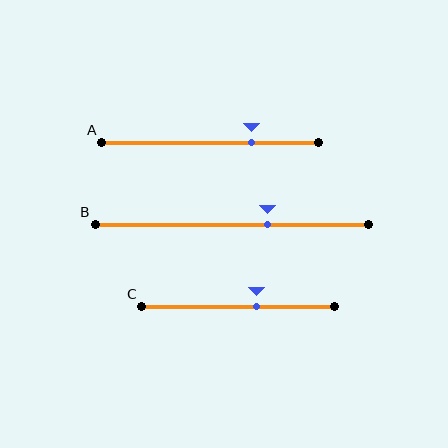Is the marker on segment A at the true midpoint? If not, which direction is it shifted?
No, the marker on segment A is shifted to the right by about 19% of the segment length.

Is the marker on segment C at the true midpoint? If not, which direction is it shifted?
No, the marker on segment C is shifted to the right by about 9% of the segment length.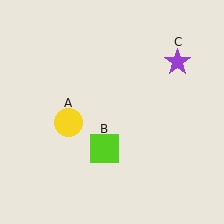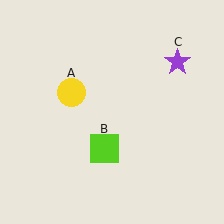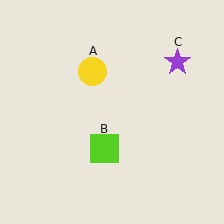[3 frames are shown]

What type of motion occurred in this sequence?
The yellow circle (object A) rotated clockwise around the center of the scene.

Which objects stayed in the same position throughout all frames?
Lime square (object B) and purple star (object C) remained stationary.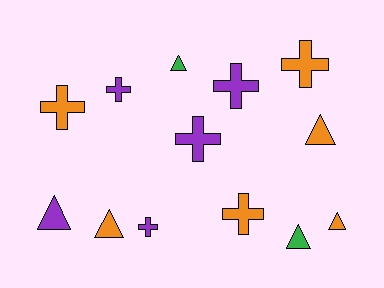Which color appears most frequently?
Orange, with 6 objects.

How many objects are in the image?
There are 13 objects.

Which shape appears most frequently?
Cross, with 7 objects.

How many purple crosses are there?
There are 4 purple crosses.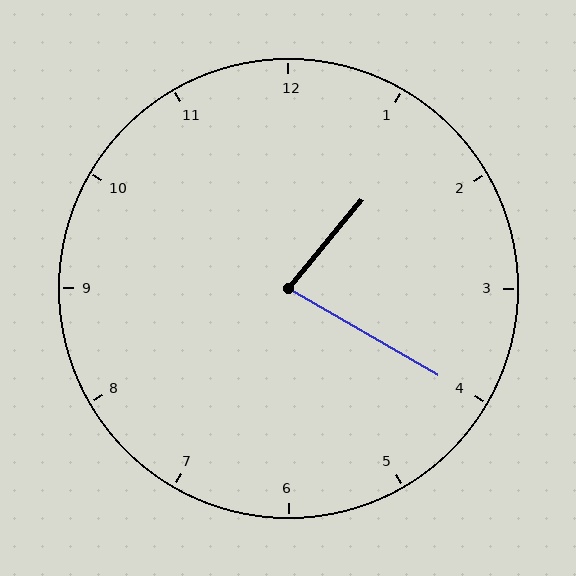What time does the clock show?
1:20.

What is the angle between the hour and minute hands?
Approximately 80 degrees.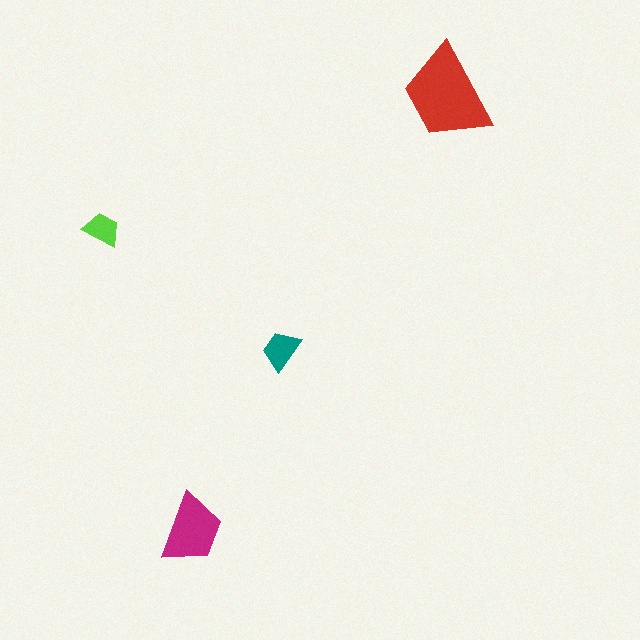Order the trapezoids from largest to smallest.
the red one, the magenta one, the teal one, the lime one.